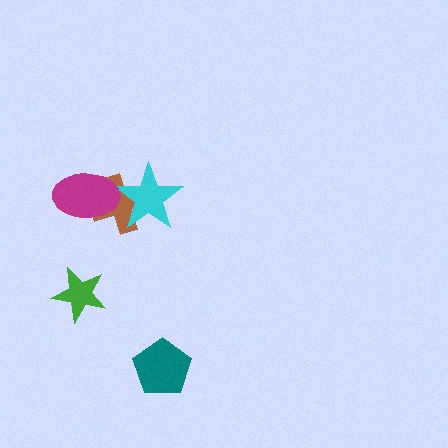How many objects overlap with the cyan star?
2 objects overlap with the cyan star.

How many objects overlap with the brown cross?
2 objects overlap with the brown cross.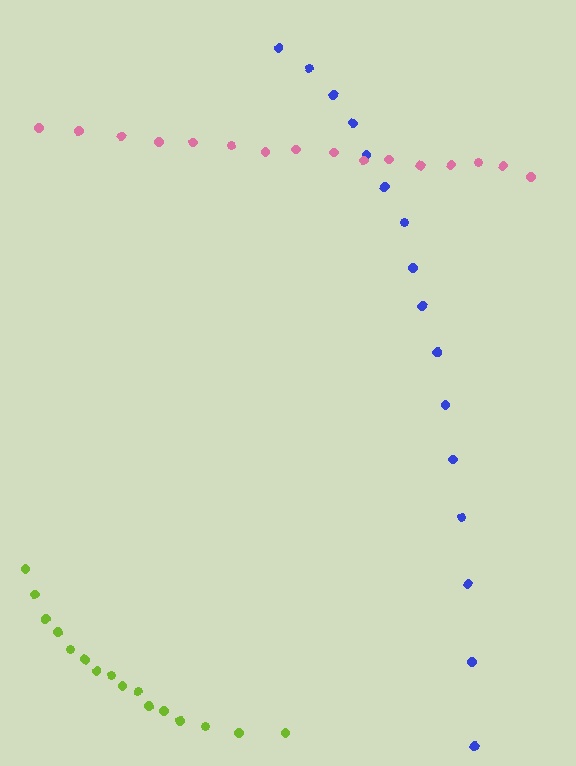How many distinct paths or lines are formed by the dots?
There are 3 distinct paths.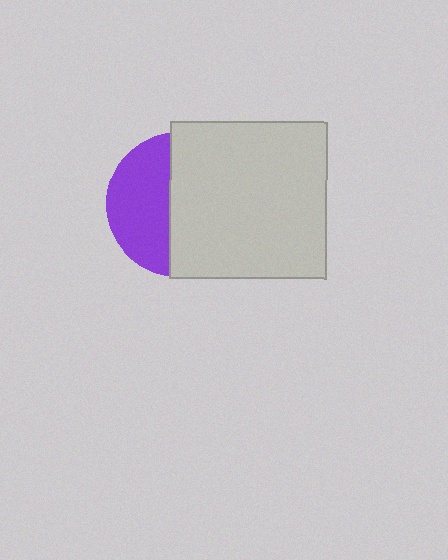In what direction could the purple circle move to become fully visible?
The purple circle could move left. That would shift it out from behind the light gray square entirely.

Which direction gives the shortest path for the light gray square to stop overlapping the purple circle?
Moving right gives the shortest separation.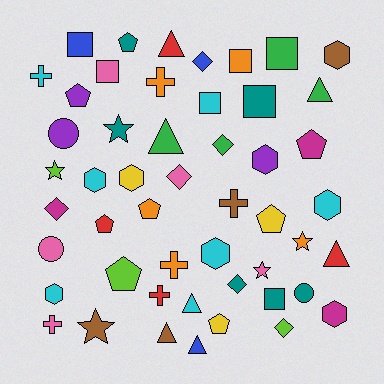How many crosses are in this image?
There are 6 crosses.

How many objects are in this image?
There are 50 objects.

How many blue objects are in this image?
There are 3 blue objects.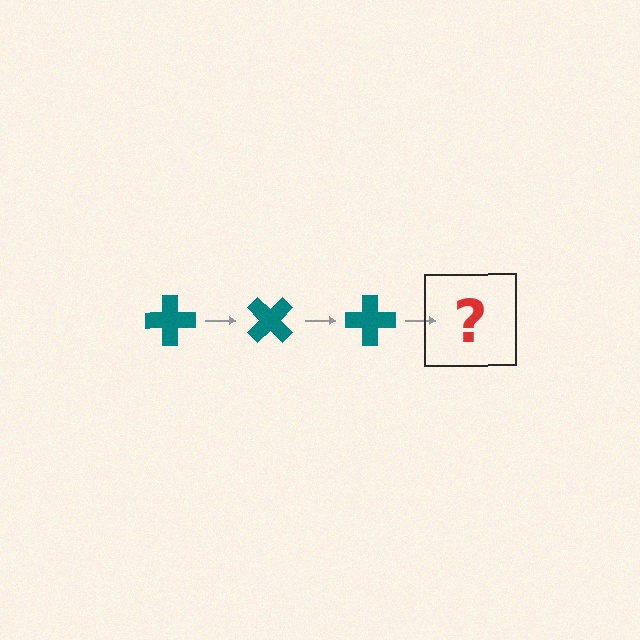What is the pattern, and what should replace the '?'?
The pattern is that the cross rotates 45 degrees each step. The '?' should be a teal cross rotated 135 degrees.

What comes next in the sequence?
The next element should be a teal cross rotated 135 degrees.